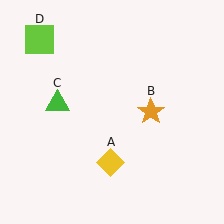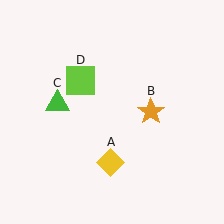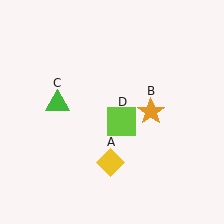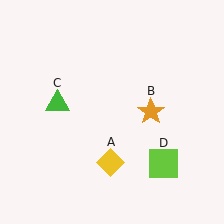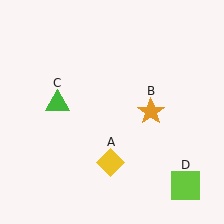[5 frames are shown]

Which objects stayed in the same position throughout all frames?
Yellow diamond (object A) and orange star (object B) and green triangle (object C) remained stationary.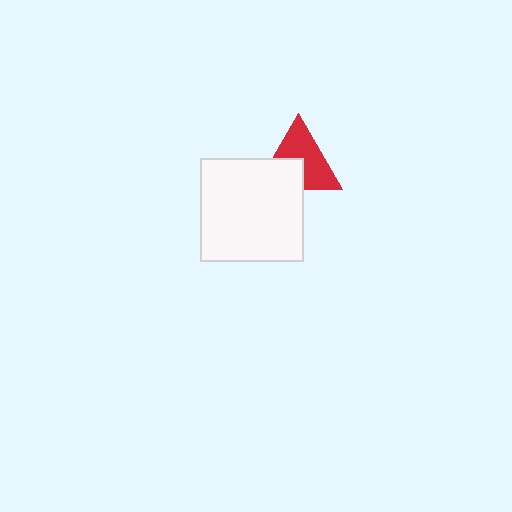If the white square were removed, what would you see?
You would see the complete red triangle.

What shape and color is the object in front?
The object in front is a white square.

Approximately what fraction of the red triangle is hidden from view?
Roughly 38% of the red triangle is hidden behind the white square.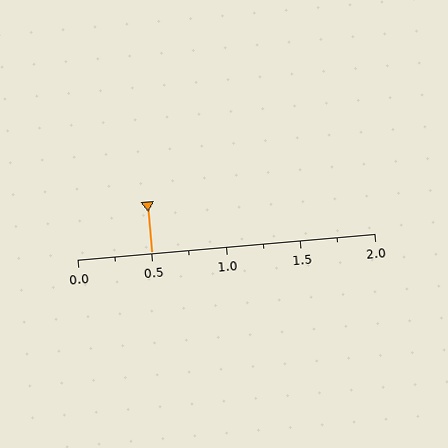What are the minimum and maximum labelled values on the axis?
The axis runs from 0.0 to 2.0.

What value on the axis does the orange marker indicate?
The marker indicates approximately 0.5.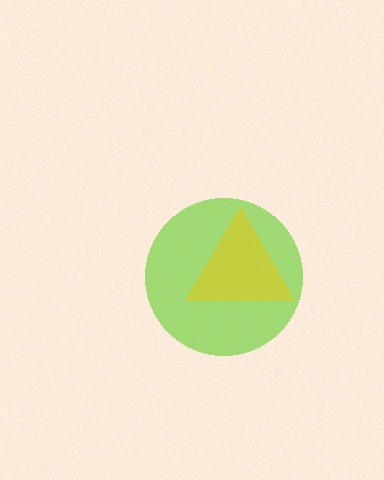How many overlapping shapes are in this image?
There are 2 overlapping shapes in the image.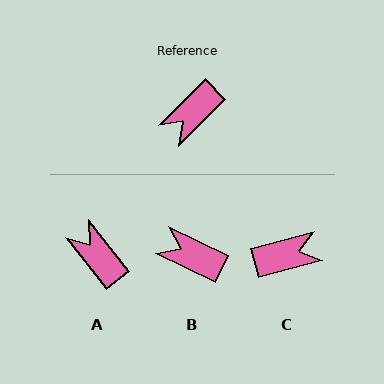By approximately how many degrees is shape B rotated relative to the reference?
Approximately 71 degrees clockwise.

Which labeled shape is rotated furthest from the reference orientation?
C, about 150 degrees away.